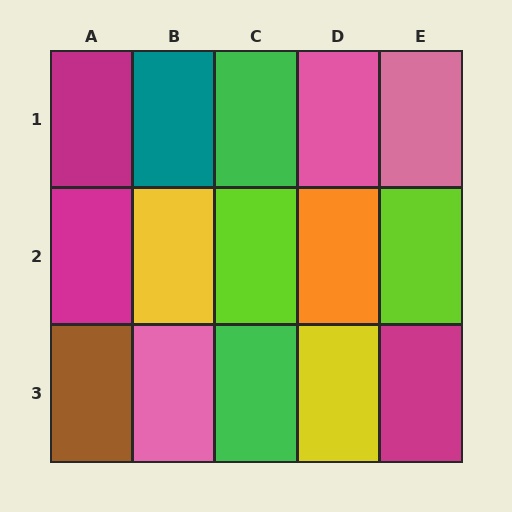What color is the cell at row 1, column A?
Magenta.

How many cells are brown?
1 cell is brown.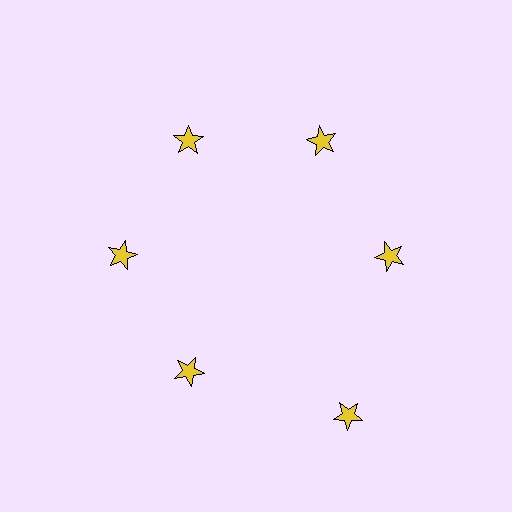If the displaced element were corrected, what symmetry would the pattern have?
It would have 6-fold rotational symmetry — the pattern would map onto itself every 60 degrees.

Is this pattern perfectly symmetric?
No. The 6 yellow stars are arranged in a ring, but one element near the 5 o'clock position is pushed outward from the center, breaking the 6-fold rotational symmetry.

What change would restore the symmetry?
The symmetry would be restored by moving it inward, back onto the ring so that all 6 stars sit at equal angles and equal distance from the center.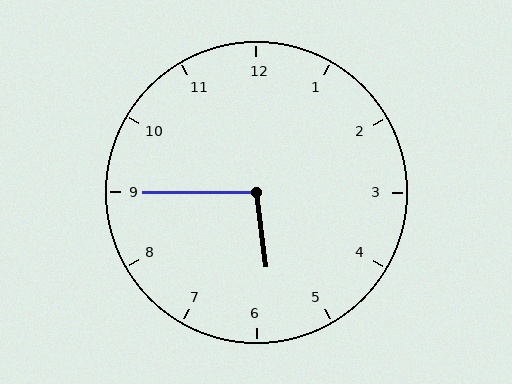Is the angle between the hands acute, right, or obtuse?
It is obtuse.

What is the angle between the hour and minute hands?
Approximately 98 degrees.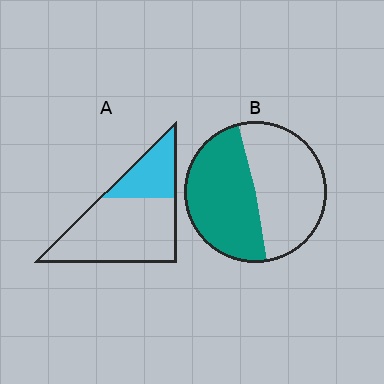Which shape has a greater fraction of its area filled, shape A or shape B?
Shape B.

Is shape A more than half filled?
No.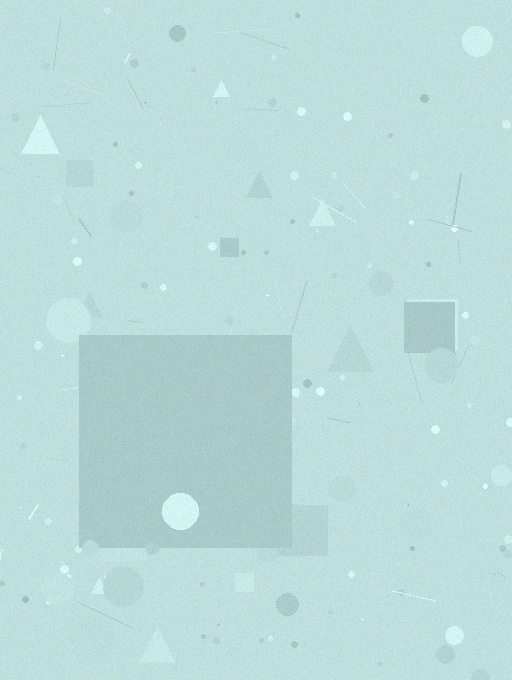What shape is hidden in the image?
A square is hidden in the image.